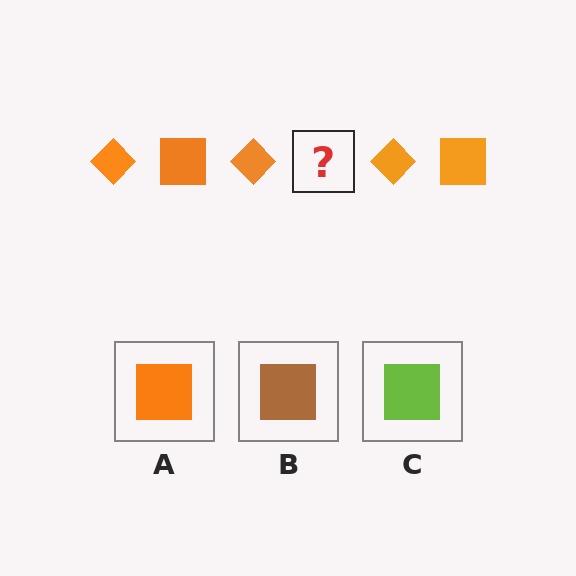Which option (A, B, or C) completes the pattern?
A.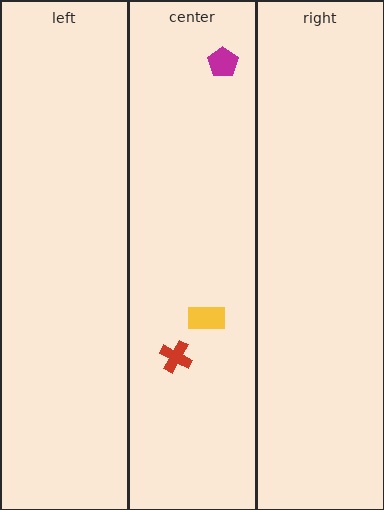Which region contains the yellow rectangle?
The center region.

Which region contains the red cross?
The center region.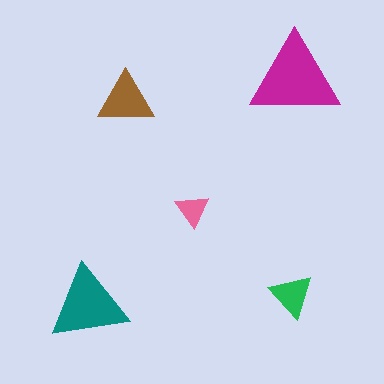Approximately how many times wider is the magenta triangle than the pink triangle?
About 2.5 times wider.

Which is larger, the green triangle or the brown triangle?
The brown one.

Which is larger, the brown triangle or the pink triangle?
The brown one.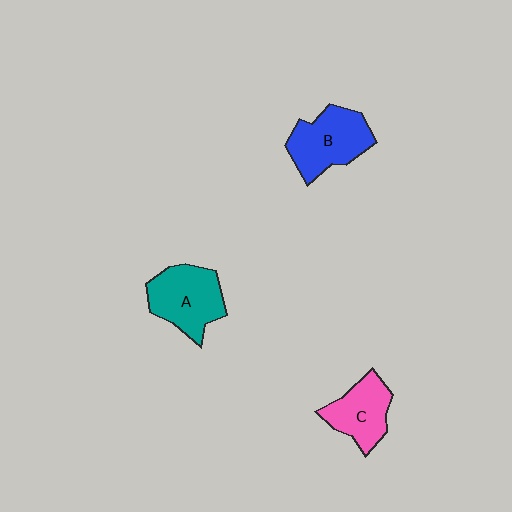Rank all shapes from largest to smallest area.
From largest to smallest: B (blue), A (teal), C (pink).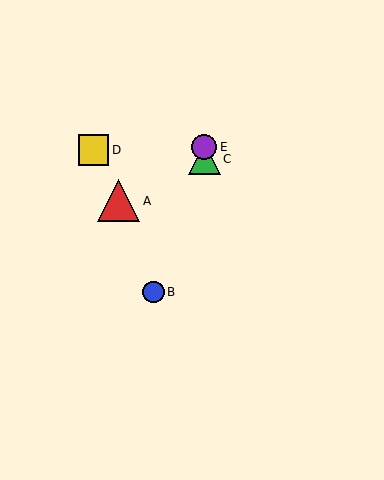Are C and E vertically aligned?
Yes, both are at x≈204.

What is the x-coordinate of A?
Object A is at x≈119.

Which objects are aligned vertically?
Objects C, E are aligned vertically.